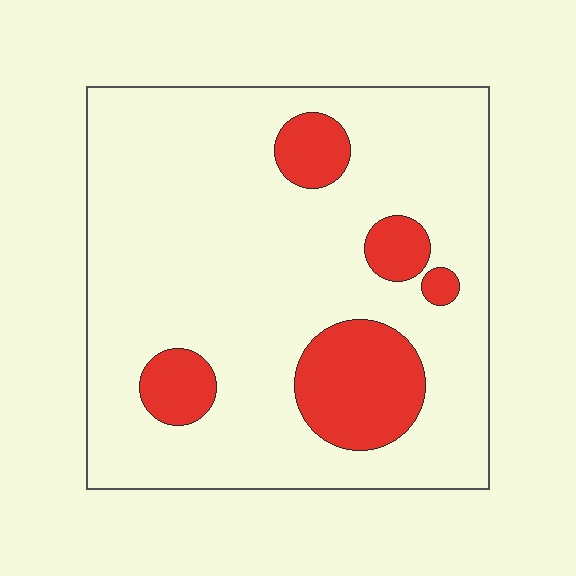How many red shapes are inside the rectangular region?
5.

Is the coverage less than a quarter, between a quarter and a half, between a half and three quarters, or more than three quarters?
Less than a quarter.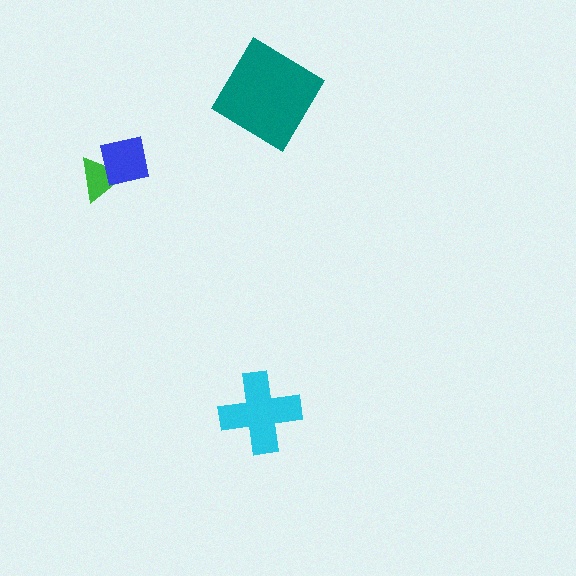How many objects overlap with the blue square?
1 object overlaps with the blue square.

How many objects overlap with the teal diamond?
0 objects overlap with the teal diamond.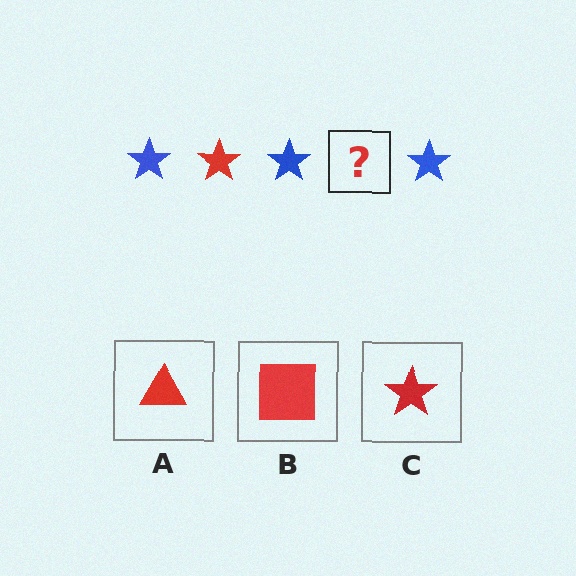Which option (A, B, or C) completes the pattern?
C.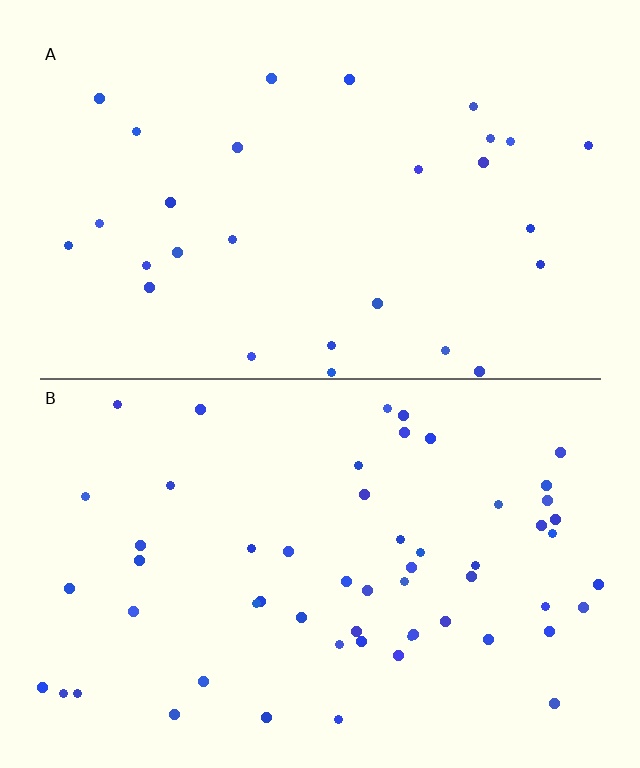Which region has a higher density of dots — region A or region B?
B (the bottom).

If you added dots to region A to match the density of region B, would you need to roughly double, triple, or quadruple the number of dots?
Approximately double.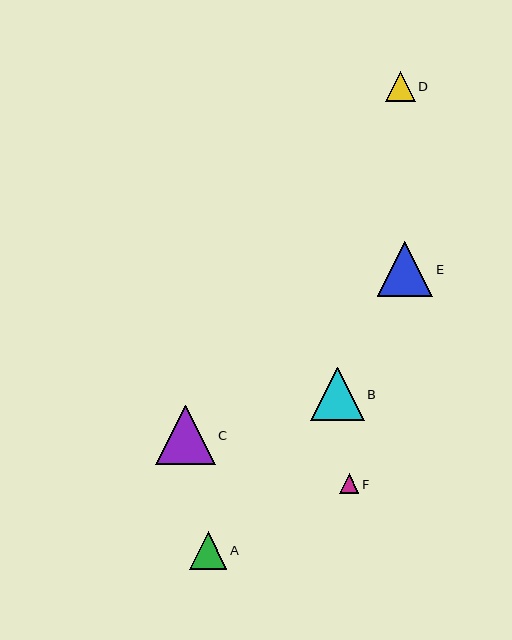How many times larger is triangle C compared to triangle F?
Triangle C is approximately 3.1 times the size of triangle F.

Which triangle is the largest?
Triangle C is the largest with a size of approximately 60 pixels.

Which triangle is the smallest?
Triangle F is the smallest with a size of approximately 19 pixels.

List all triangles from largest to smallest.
From largest to smallest: C, E, B, A, D, F.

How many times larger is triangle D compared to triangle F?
Triangle D is approximately 1.6 times the size of triangle F.